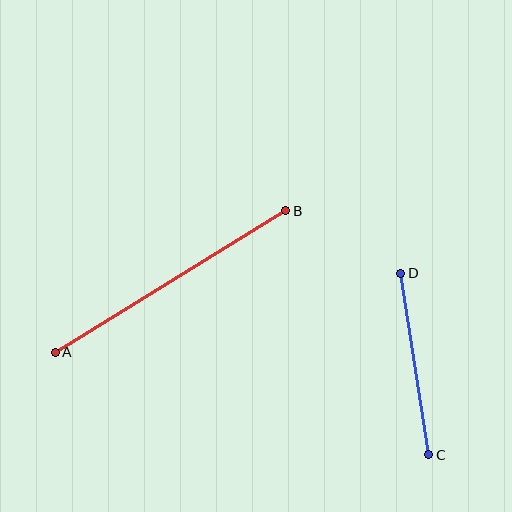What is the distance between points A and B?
The distance is approximately 271 pixels.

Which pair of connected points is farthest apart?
Points A and B are farthest apart.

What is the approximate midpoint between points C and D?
The midpoint is at approximately (415, 364) pixels.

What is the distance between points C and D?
The distance is approximately 184 pixels.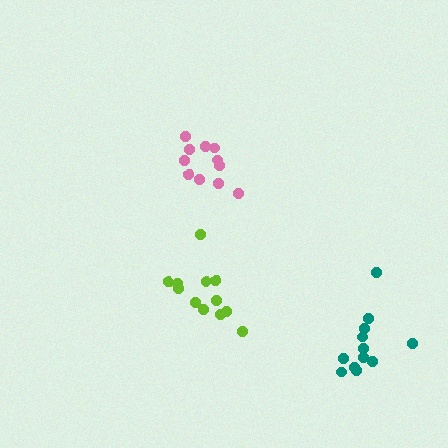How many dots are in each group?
Group 1: 12 dots, Group 2: 12 dots, Group 3: 11 dots (35 total).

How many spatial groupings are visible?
There are 3 spatial groupings.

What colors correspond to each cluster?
The clusters are colored: lime, teal, pink.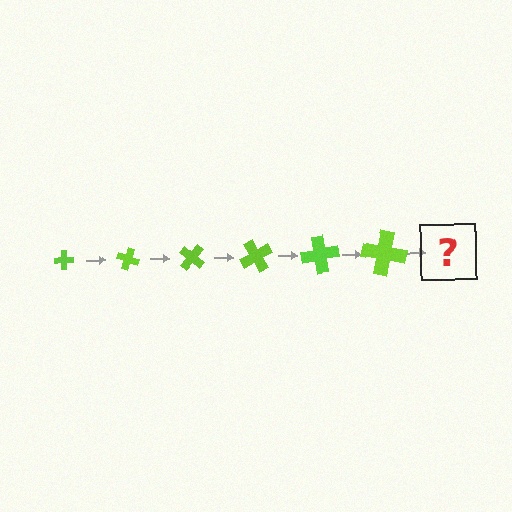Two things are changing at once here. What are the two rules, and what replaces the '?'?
The two rules are that the cross grows larger each step and it rotates 20 degrees each step. The '?' should be a cross, larger than the previous one and rotated 120 degrees from the start.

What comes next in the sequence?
The next element should be a cross, larger than the previous one and rotated 120 degrees from the start.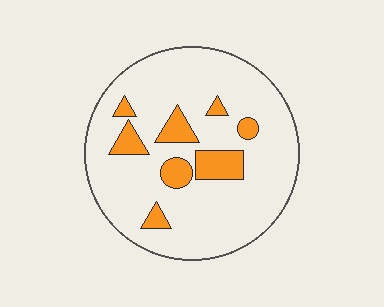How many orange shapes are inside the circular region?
8.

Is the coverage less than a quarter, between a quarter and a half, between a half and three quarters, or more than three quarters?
Less than a quarter.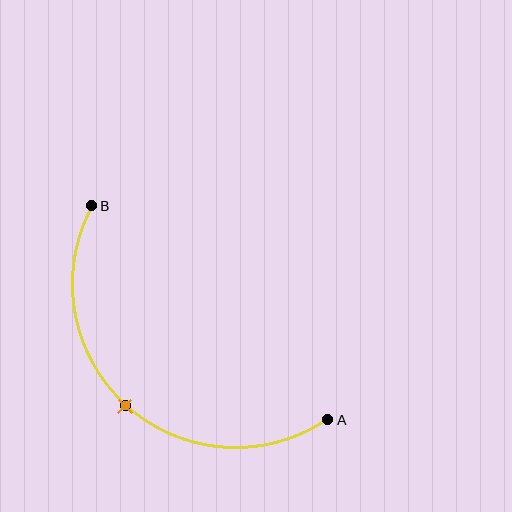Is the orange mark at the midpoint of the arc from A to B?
Yes. The orange mark lies on the arc at equal arc-length from both A and B — it is the arc midpoint.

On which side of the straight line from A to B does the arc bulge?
The arc bulges below and to the left of the straight line connecting A and B.